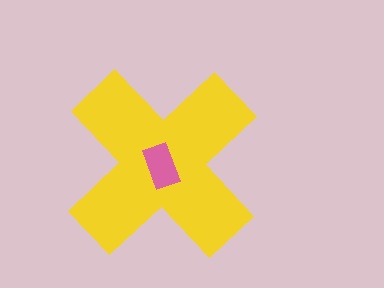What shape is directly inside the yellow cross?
The pink rectangle.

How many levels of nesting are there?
2.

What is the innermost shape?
The pink rectangle.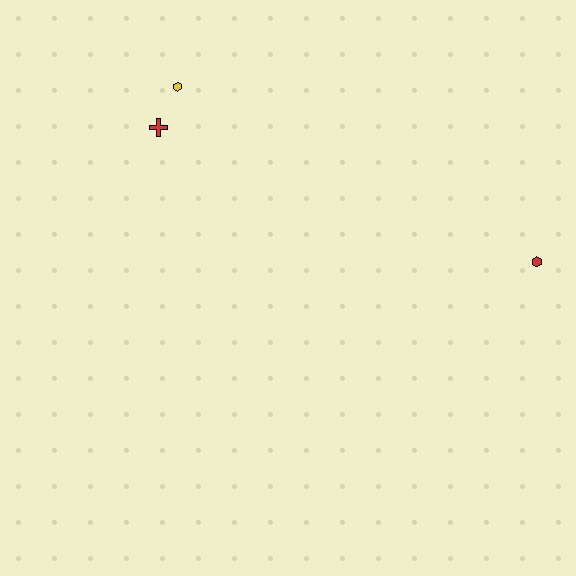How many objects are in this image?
There are 3 objects.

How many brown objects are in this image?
There are no brown objects.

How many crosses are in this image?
There is 1 cross.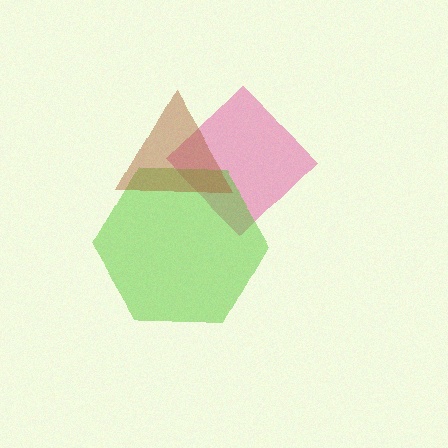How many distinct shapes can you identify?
There are 3 distinct shapes: a pink diamond, a lime hexagon, a brown triangle.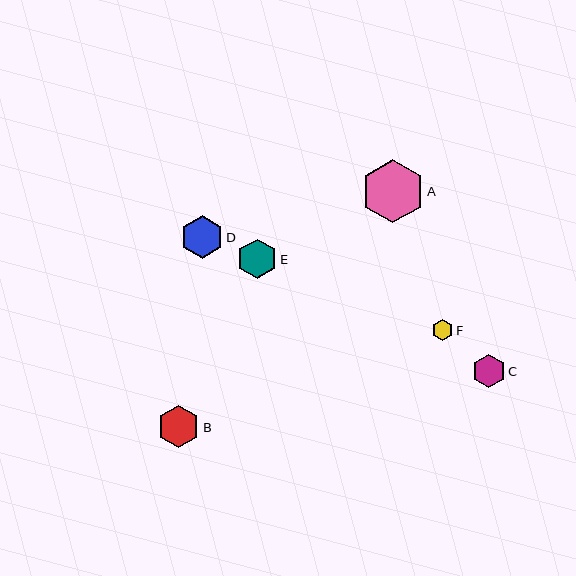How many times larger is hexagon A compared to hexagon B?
Hexagon A is approximately 1.5 times the size of hexagon B.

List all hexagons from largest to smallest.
From largest to smallest: A, D, B, E, C, F.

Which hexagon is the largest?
Hexagon A is the largest with a size of approximately 63 pixels.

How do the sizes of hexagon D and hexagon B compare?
Hexagon D and hexagon B are approximately the same size.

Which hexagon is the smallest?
Hexagon F is the smallest with a size of approximately 20 pixels.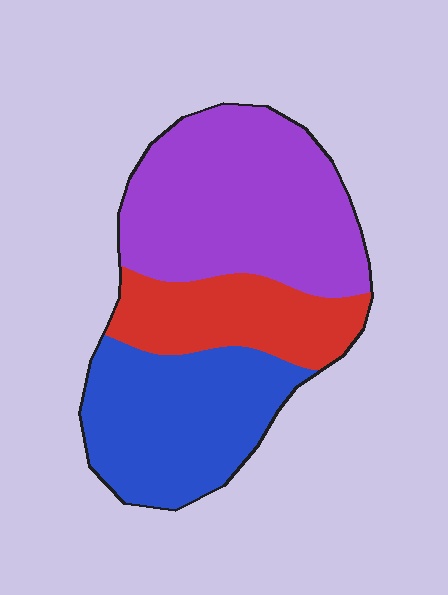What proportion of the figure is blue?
Blue takes up between a third and a half of the figure.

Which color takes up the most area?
Purple, at roughly 45%.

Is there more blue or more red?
Blue.